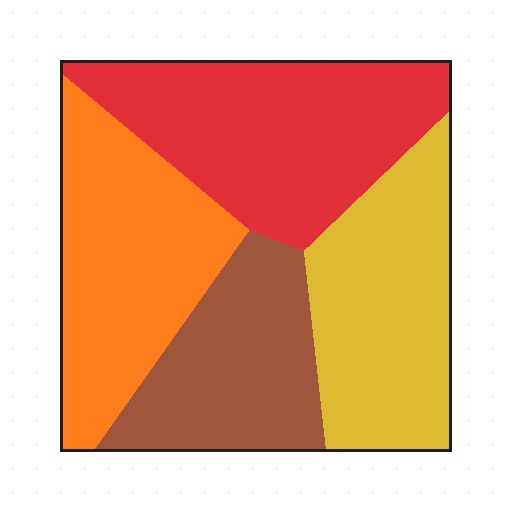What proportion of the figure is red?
Red covers about 30% of the figure.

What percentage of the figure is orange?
Orange covers about 25% of the figure.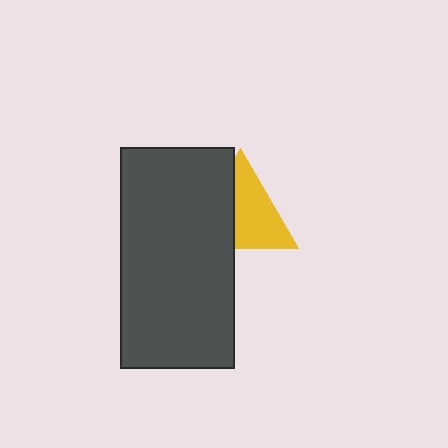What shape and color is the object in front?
The object in front is a dark gray rectangle.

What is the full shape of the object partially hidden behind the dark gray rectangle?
The partially hidden object is a yellow triangle.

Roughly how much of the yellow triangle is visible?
About half of it is visible (roughly 58%).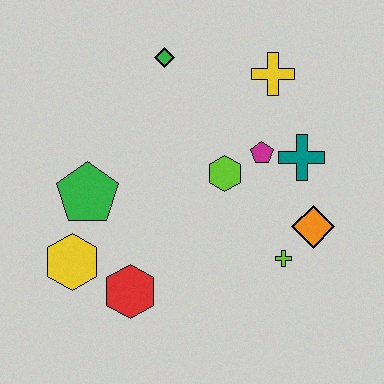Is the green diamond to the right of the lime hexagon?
No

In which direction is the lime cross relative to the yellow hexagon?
The lime cross is to the right of the yellow hexagon.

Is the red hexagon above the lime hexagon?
No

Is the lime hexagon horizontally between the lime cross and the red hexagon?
Yes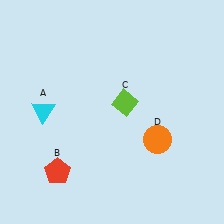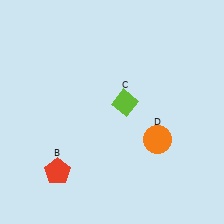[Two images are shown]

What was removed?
The cyan triangle (A) was removed in Image 2.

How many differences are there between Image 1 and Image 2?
There is 1 difference between the two images.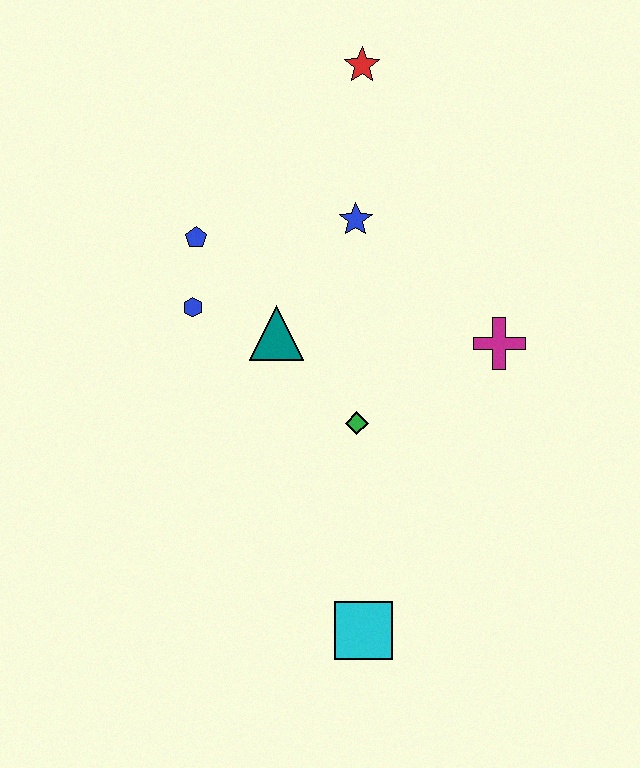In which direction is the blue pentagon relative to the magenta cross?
The blue pentagon is to the left of the magenta cross.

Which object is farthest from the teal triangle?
The cyan square is farthest from the teal triangle.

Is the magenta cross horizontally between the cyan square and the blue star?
No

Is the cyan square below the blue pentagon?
Yes